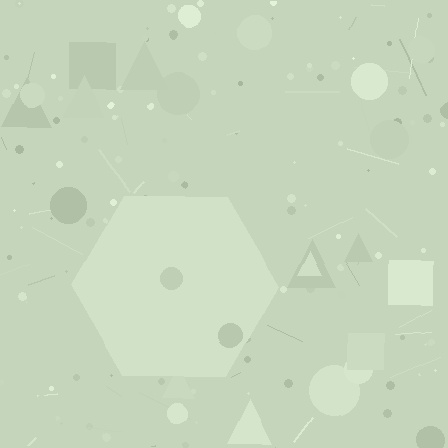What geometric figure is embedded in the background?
A hexagon is embedded in the background.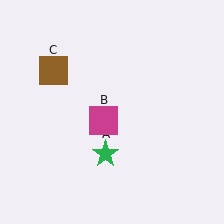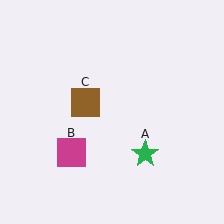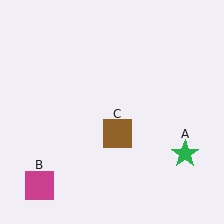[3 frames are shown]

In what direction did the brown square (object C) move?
The brown square (object C) moved down and to the right.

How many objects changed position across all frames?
3 objects changed position: green star (object A), magenta square (object B), brown square (object C).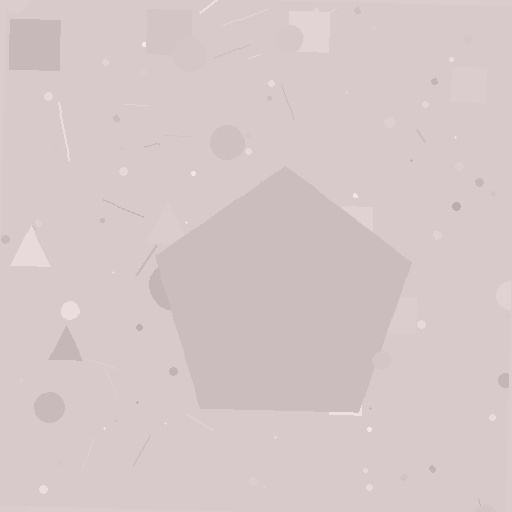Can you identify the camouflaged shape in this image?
The camouflaged shape is a pentagon.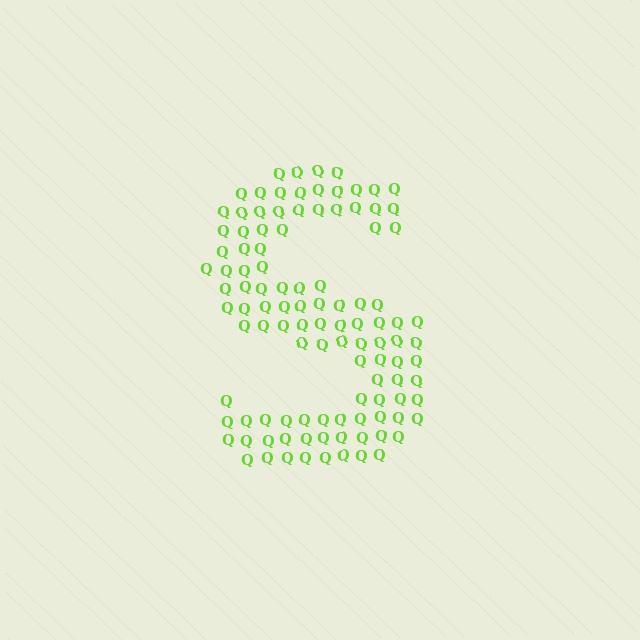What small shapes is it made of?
It is made of small letter Q's.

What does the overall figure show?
The overall figure shows the letter S.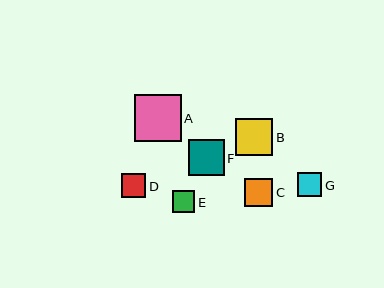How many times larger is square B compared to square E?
Square B is approximately 1.7 times the size of square E.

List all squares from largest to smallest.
From largest to smallest: A, B, F, C, D, G, E.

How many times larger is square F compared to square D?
Square F is approximately 1.5 times the size of square D.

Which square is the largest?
Square A is the largest with a size of approximately 47 pixels.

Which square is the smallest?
Square E is the smallest with a size of approximately 22 pixels.